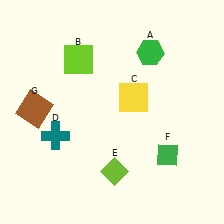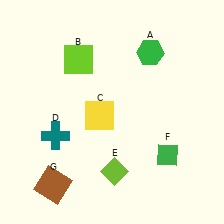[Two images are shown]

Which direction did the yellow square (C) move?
The yellow square (C) moved left.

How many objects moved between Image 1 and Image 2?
2 objects moved between the two images.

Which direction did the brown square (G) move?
The brown square (G) moved down.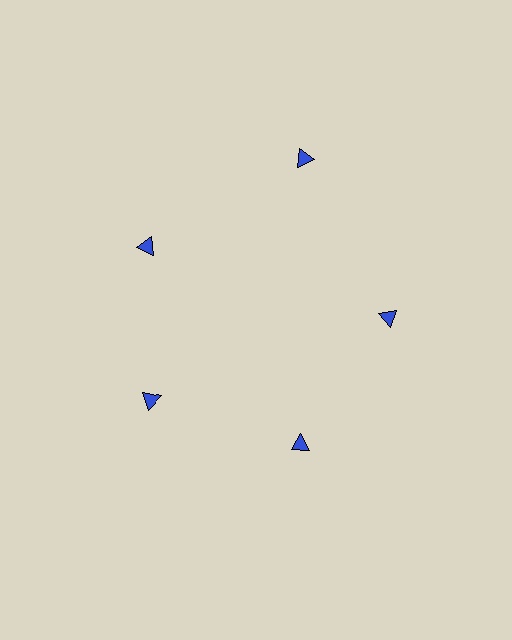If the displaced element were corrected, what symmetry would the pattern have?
It would have 5-fold rotational symmetry — the pattern would map onto itself every 72 degrees.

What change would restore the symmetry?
The symmetry would be restored by moving it inward, back onto the ring so that all 5 triangles sit at equal angles and equal distance from the center.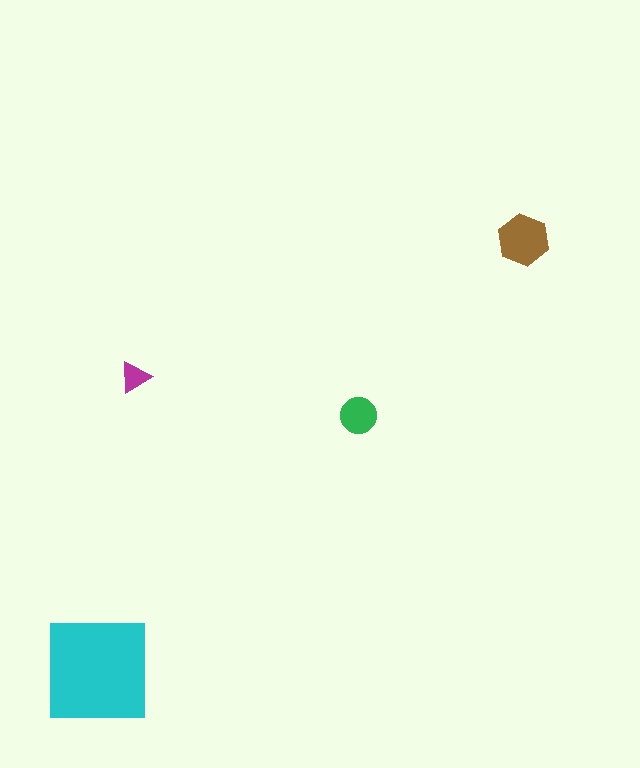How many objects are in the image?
There are 4 objects in the image.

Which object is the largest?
The cyan square.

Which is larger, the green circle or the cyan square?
The cyan square.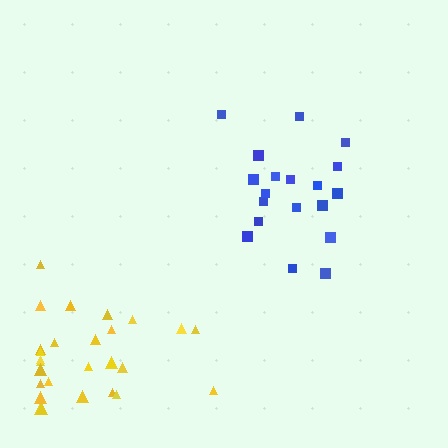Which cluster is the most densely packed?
Yellow.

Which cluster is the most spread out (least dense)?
Blue.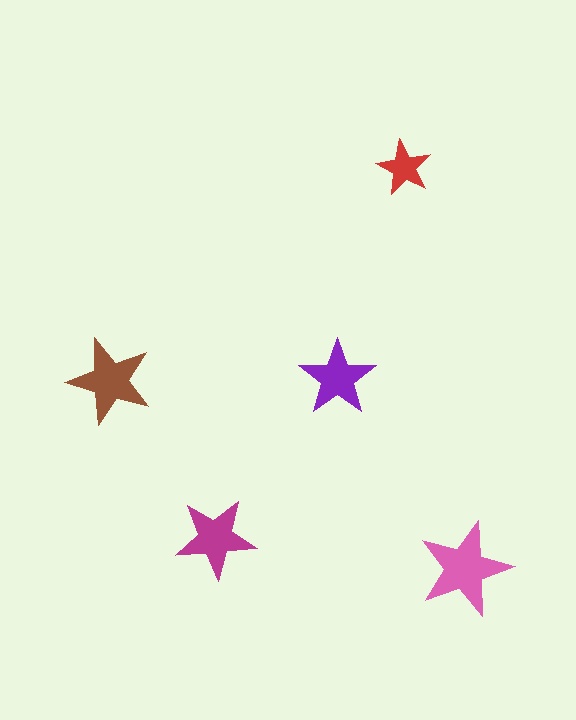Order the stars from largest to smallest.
the pink one, the brown one, the magenta one, the purple one, the red one.